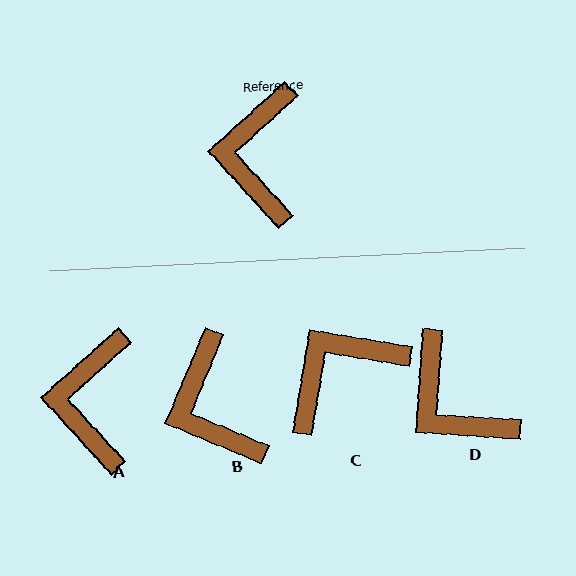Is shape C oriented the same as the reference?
No, it is off by about 52 degrees.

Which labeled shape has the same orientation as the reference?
A.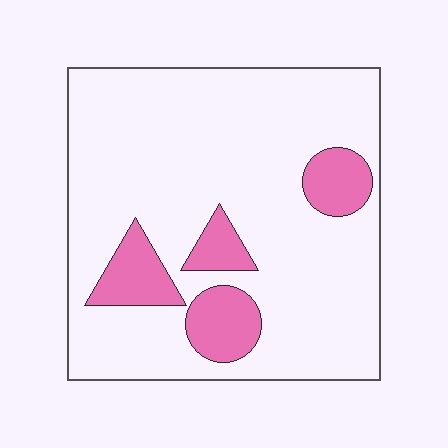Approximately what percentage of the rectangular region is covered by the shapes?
Approximately 15%.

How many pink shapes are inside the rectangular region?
4.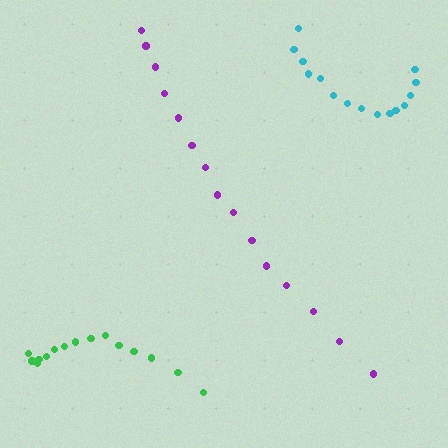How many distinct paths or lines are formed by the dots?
There are 3 distinct paths.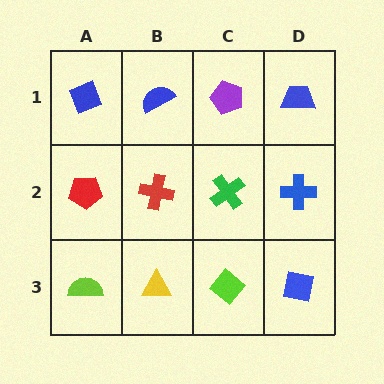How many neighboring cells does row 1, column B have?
3.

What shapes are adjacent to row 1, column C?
A green cross (row 2, column C), a blue semicircle (row 1, column B), a blue trapezoid (row 1, column D).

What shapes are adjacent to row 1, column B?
A red cross (row 2, column B), a blue diamond (row 1, column A), a purple pentagon (row 1, column C).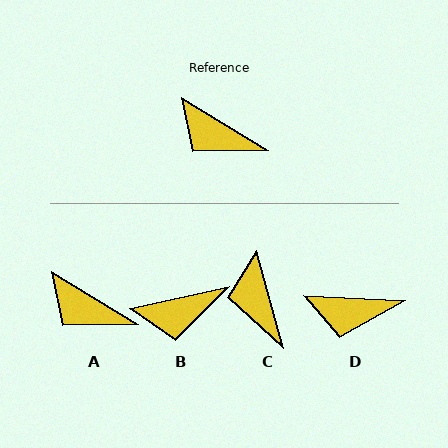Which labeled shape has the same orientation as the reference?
A.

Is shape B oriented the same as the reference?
No, it is off by about 44 degrees.